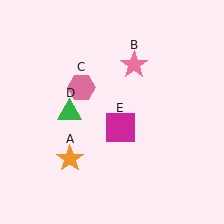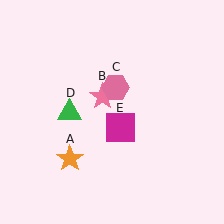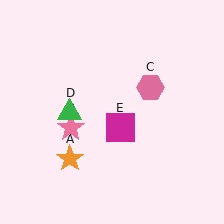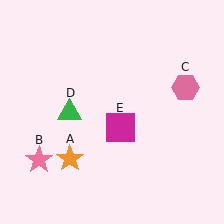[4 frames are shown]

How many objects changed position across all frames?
2 objects changed position: pink star (object B), pink hexagon (object C).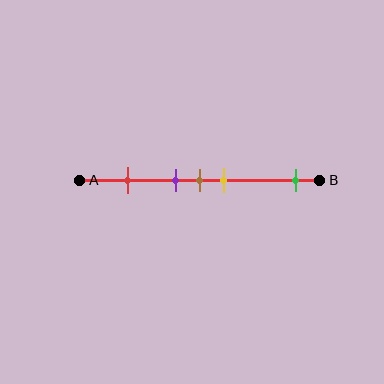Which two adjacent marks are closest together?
The purple and brown marks are the closest adjacent pair.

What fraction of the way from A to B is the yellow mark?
The yellow mark is approximately 60% (0.6) of the way from A to B.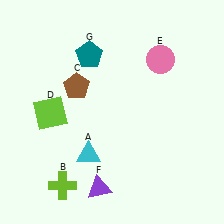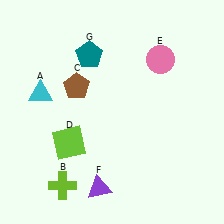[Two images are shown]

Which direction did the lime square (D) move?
The lime square (D) moved down.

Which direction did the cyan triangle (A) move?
The cyan triangle (A) moved up.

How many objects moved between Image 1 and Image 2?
2 objects moved between the two images.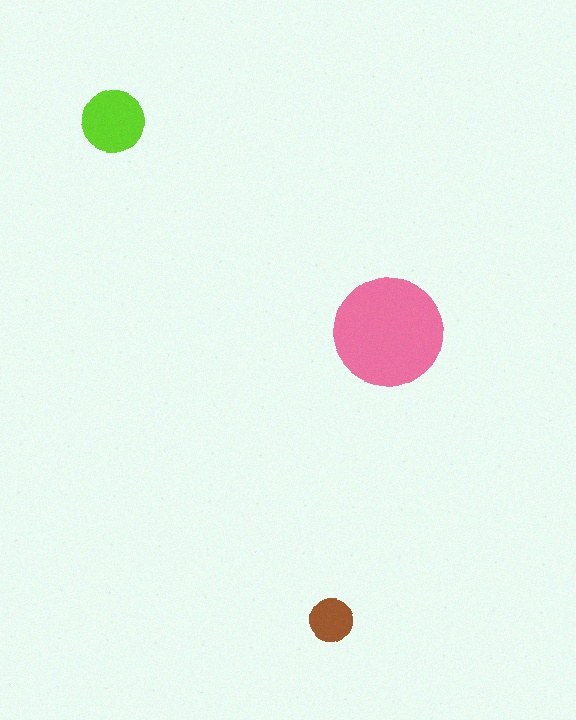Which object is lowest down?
The brown circle is bottommost.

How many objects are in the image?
There are 3 objects in the image.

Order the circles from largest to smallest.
the pink one, the lime one, the brown one.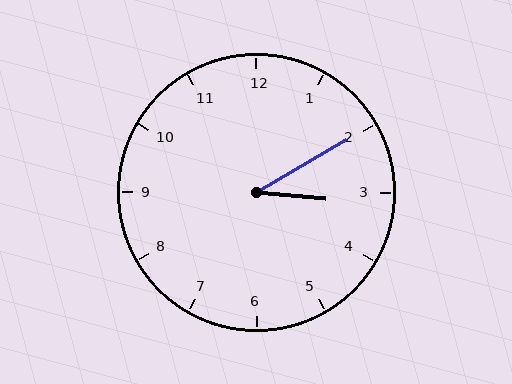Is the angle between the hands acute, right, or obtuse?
It is acute.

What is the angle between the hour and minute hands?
Approximately 35 degrees.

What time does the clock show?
3:10.